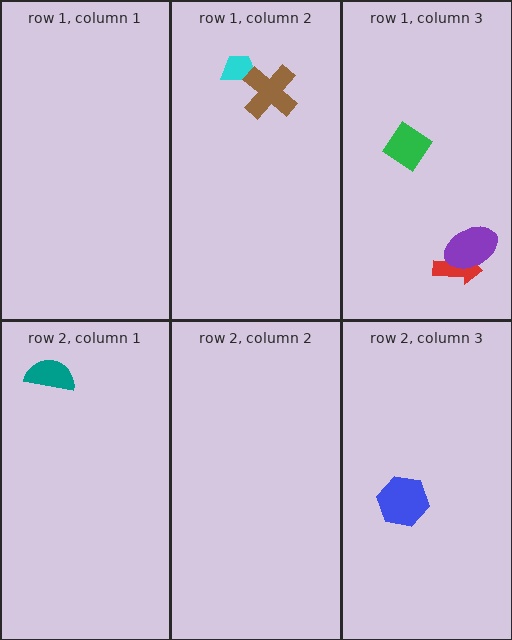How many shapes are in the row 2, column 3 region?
1.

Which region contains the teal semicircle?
The row 2, column 1 region.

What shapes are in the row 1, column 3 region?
The green diamond, the red arrow, the purple ellipse.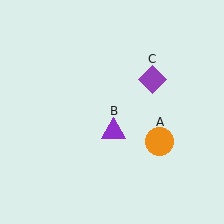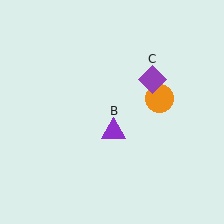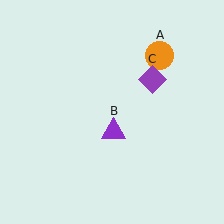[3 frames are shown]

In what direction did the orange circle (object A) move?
The orange circle (object A) moved up.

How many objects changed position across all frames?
1 object changed position: orange circle (object A).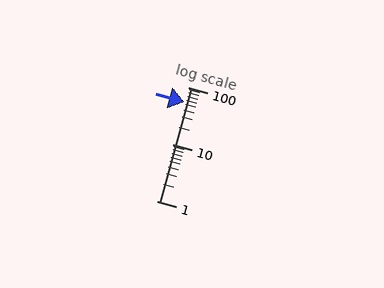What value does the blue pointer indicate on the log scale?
The pointer indicates approximately 55.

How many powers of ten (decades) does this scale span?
The scale spans 2 decades, from 1 to 100.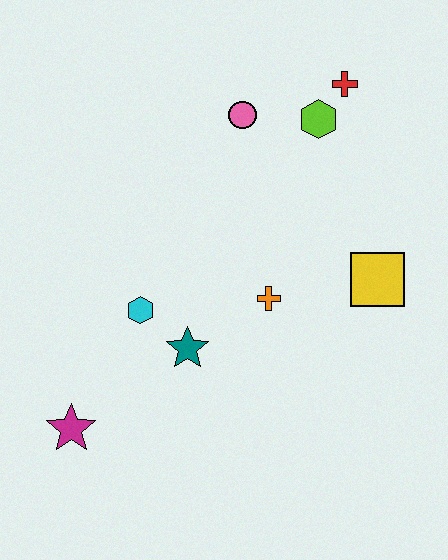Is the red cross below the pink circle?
No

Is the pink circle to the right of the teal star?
Yes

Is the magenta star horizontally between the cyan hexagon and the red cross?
No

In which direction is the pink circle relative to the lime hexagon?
The pink circle is to the left of the lime hexagon.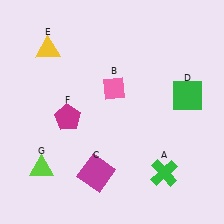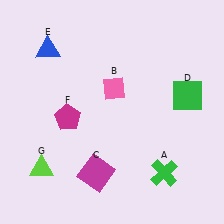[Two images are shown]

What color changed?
The triangle (E) changed from yellow in Image 1 to blue in Image 2.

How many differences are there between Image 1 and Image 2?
There is 1 difference between the two images.